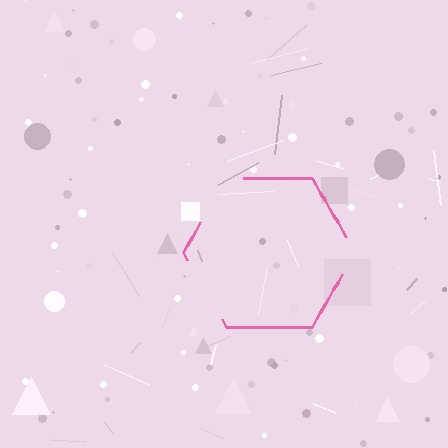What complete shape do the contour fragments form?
The contour fragments form a hexagon.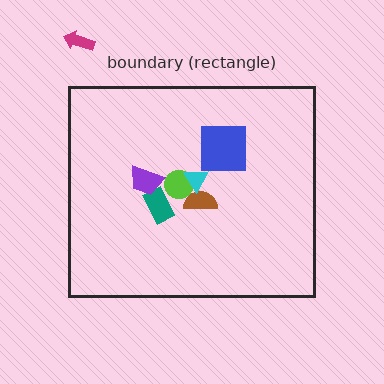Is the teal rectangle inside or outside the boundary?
Inside.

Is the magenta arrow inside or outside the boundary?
Outside.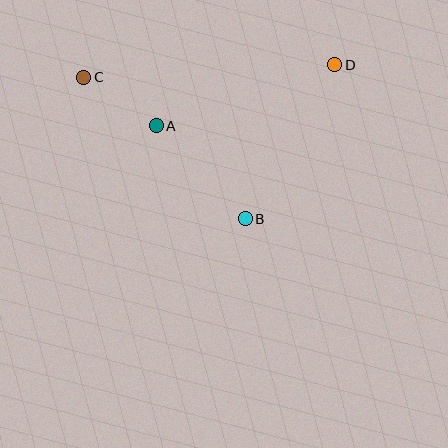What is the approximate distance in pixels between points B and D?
The distance between B and D is approximately 178 pixels.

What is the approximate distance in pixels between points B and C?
The distance between B and C is approximately 215 pixels.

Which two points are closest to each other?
Points A and C are closest to each other.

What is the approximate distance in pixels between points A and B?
The distance between A and B is approximately 129 pixels.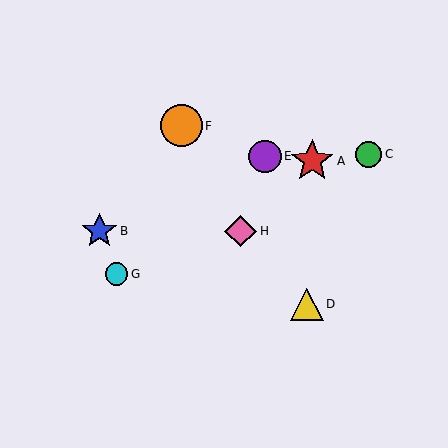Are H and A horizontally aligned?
No, H is at y≈231 and A is at y≈161.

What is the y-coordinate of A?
Object A is at y≈161.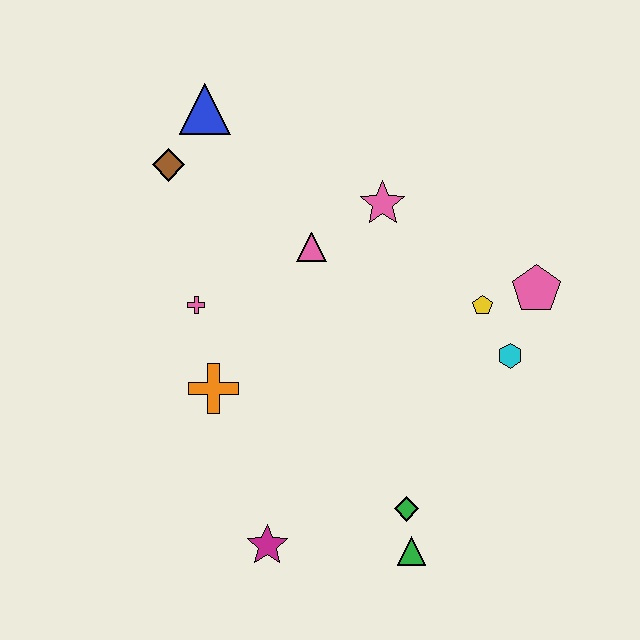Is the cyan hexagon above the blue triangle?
No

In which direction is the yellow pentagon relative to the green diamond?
The yellow pentagon is above the green diamond.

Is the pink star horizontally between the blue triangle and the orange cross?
No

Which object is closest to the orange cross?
The pink cross is closest to the orange cross.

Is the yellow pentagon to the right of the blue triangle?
Yes